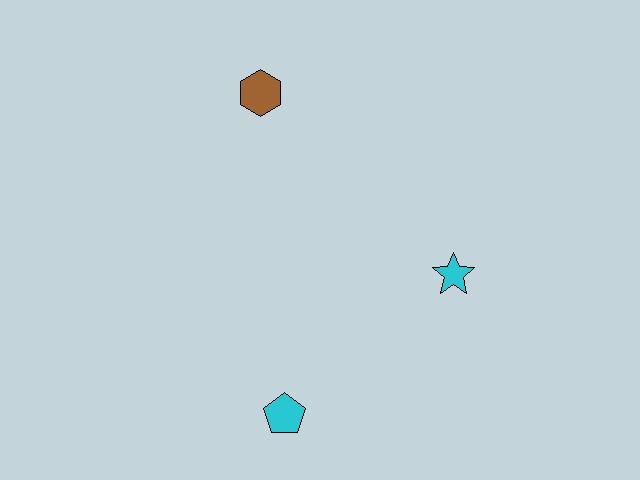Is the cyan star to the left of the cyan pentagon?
No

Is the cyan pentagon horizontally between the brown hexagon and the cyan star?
Yes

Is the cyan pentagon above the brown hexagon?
No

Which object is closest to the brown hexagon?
The cyan star is closest to the brown hexagon.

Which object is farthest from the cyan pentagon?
The brown hexagon is farthest from the cyan pentagon.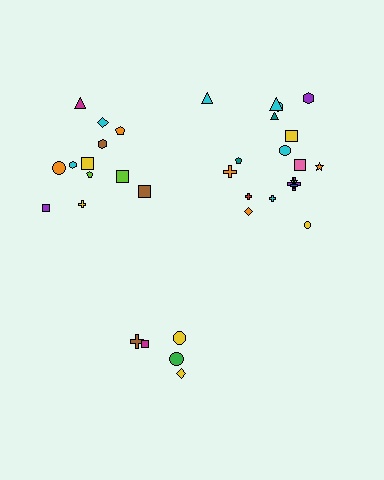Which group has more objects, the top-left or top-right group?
The top-right group.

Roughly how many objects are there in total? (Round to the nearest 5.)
Roughly 35 objects in total.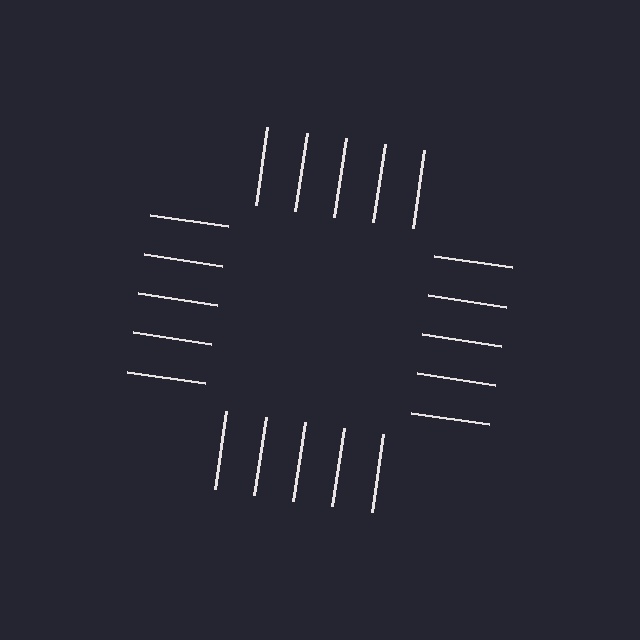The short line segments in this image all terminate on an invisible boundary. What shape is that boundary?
An illusory square — the line segments terminate on its edges but no continuous stroke is drawn.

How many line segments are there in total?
20 — 5 along each of the 4 edges.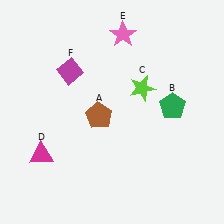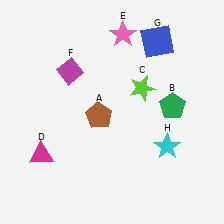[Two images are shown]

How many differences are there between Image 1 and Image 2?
There are 2 differences between the two images.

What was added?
A blue square (G), a cyan star (H) were added in Image 2.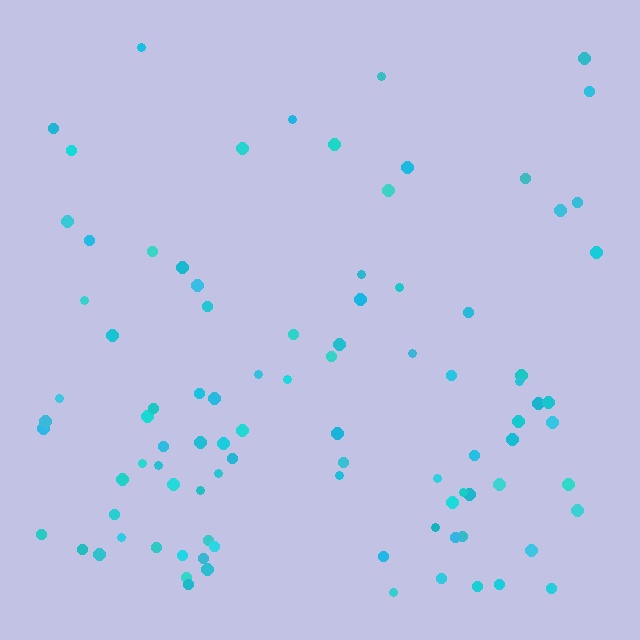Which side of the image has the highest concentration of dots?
The bottom.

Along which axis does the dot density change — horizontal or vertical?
Vertical.